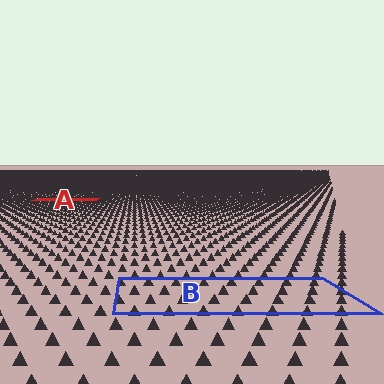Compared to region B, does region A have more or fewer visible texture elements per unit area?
Region A has more texture elements per unit area — they are packed more densely because it is farther away.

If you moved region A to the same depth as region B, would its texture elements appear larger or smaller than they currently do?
They would appear larger. At a closer depth, the same texture elements are projected at a bigger on-screen size.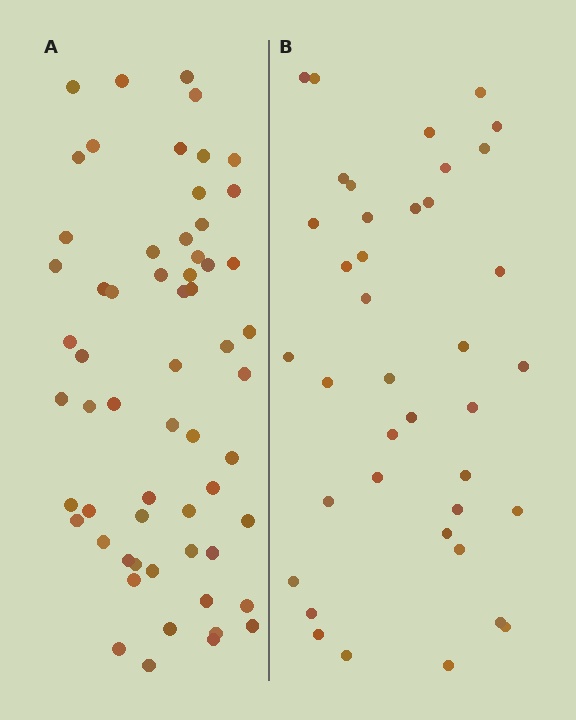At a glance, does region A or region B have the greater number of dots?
Region A (the left region) has more dots.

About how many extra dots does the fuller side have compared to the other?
Region A has approximately 20 more dots than region B.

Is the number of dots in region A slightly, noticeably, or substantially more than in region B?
Region A has substantially more. The ratio is roughly 1.5 to 1.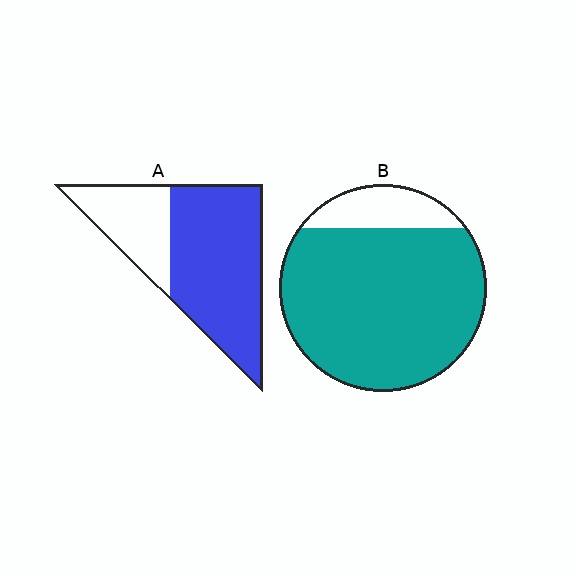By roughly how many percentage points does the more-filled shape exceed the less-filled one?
By roughly 15 percentage points (B over A).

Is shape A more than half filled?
Yes.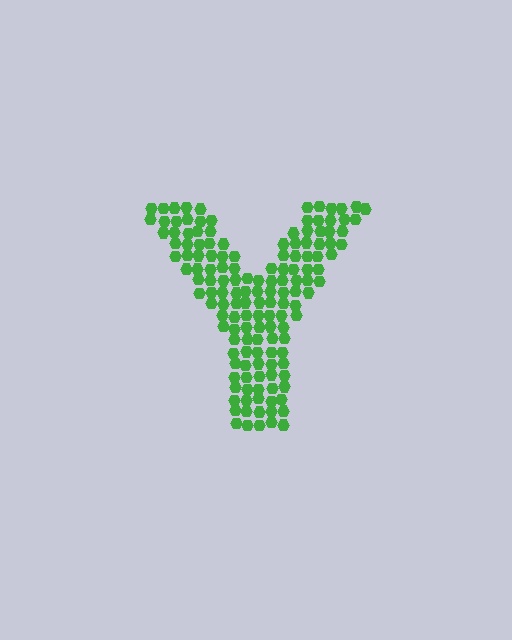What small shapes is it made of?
It is made of small hexagons.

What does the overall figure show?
The overall figure shows the letter Y.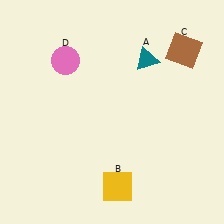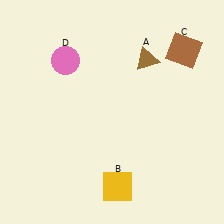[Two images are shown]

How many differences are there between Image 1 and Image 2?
There is 1 difference between the two images.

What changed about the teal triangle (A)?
In Image 1, A is teal. In Image 2, it changed to brown.